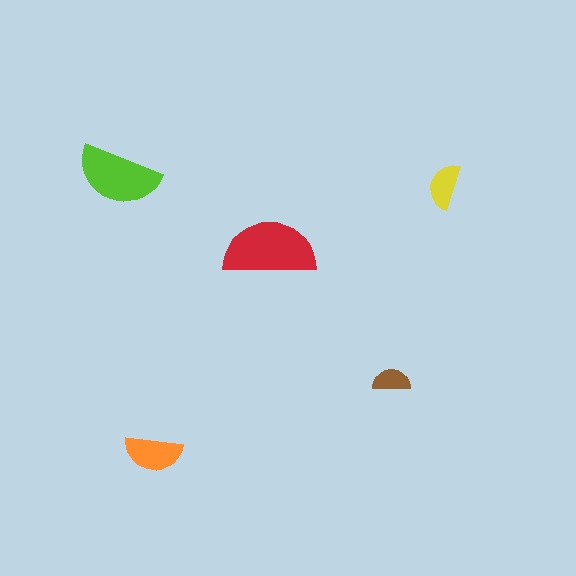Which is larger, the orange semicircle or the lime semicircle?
The lime one.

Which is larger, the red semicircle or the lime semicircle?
The red one.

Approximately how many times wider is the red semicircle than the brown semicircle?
About 2.5 times wider.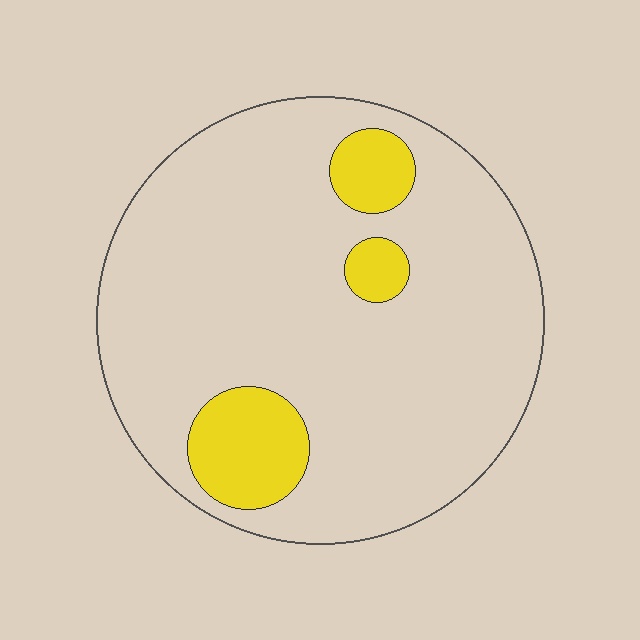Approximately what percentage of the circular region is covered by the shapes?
Approximately 15%.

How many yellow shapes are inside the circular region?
3.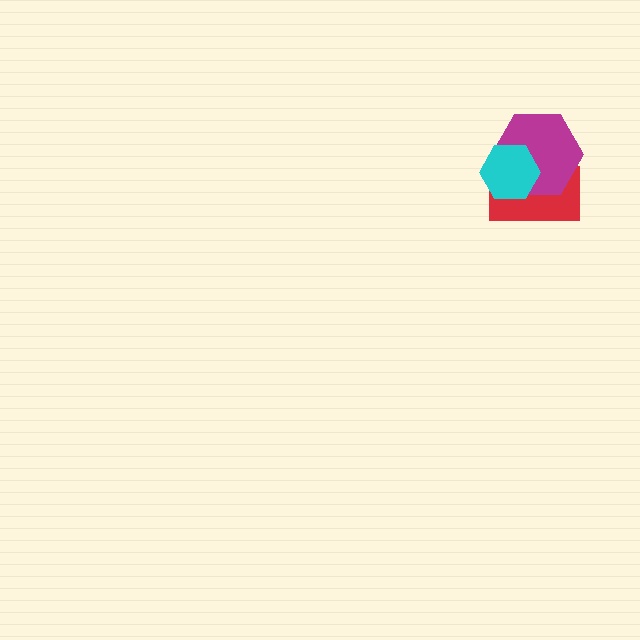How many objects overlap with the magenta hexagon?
2 objects overlap with the magenta hexagon.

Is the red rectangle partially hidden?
Yes, it is partially covered by another shape.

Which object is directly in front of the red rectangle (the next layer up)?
The magenta hexagon is directly in front of the red rectangle.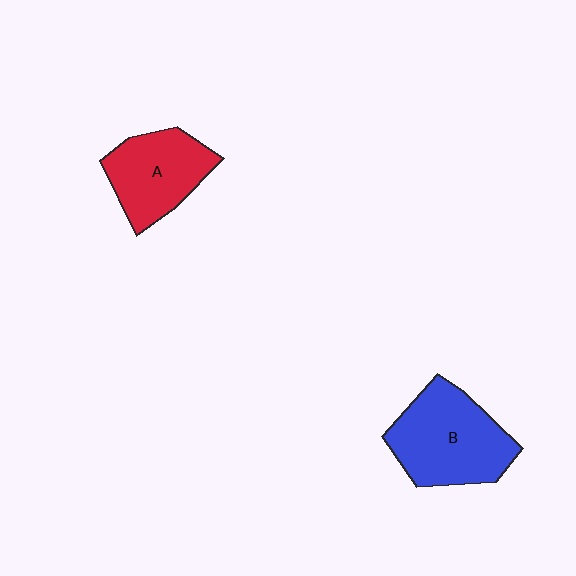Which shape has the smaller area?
Shape A (red).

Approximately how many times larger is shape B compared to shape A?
Approximately 1.3 times.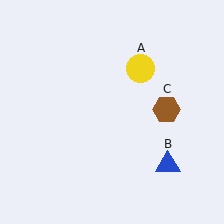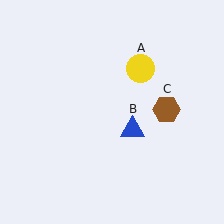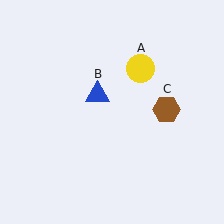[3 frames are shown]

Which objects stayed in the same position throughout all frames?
Yellow circle (object A) and brown hexagon (object C) remained stationary.